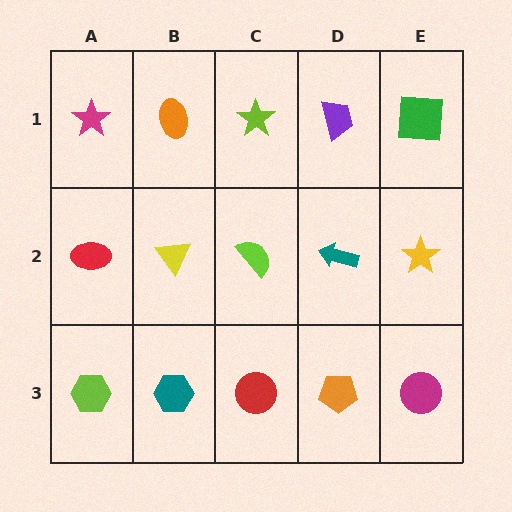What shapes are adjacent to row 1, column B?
A yellow triangle (row 2, column B), a magenta star (row 1, column A), a lime star (row 1, column C).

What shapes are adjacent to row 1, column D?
A teal arrow (row 2, column D), a lime star (row 1, column C), a green square (row 1, column E).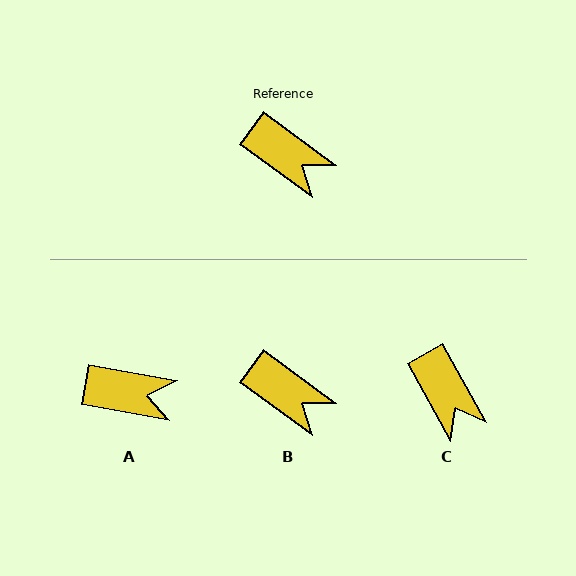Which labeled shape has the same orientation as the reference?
B.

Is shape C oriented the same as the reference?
No, it is off by about 24 degrees.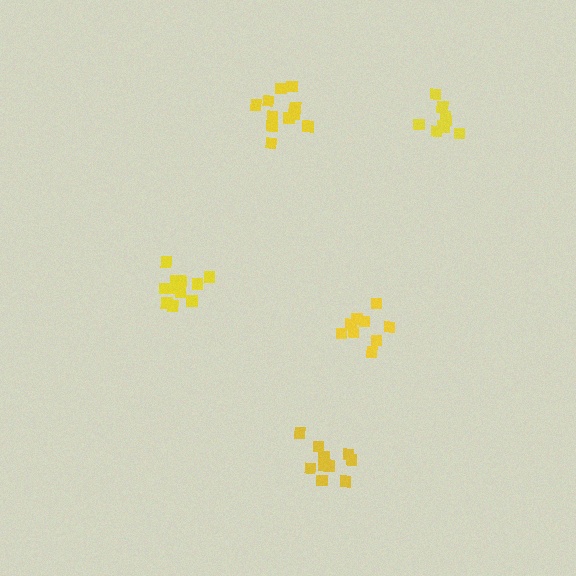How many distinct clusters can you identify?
There are 5 distinct clusters.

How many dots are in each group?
Group 1: 9 dots, Group 2: 13 dots, Group 3: 9 dots, Group 4: 11 dots, Group 5: 11 dots (53 total).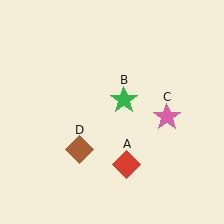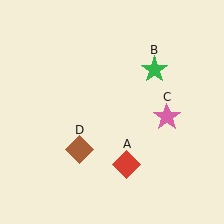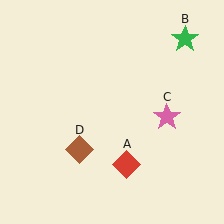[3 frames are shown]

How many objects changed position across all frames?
1 object changed position: green star (object B).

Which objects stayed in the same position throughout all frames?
Red diamond (object A) and pink star (object C) and brown diamond (object D) remained stationary.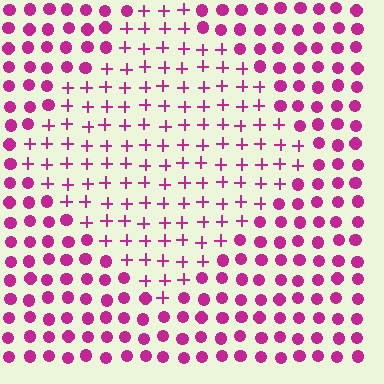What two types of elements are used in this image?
The image uses plus signs inside the diamond region and circles outside it.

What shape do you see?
I see a diamond.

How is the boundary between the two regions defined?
The boundary is defined by a change in element shape: plus signs inside vs. circles outside. All elements share the same color and spacing.